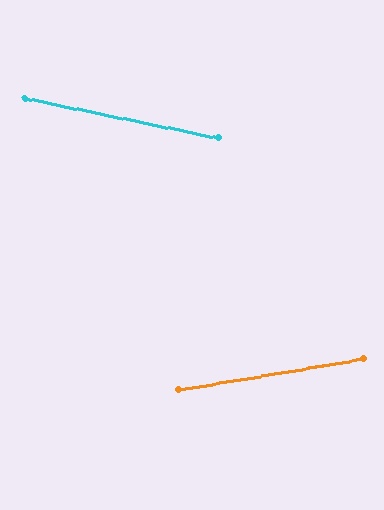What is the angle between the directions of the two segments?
Approximately 21 degrees.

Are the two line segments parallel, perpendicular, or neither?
Neither parallel nor perpendicular — they differ by about 21°.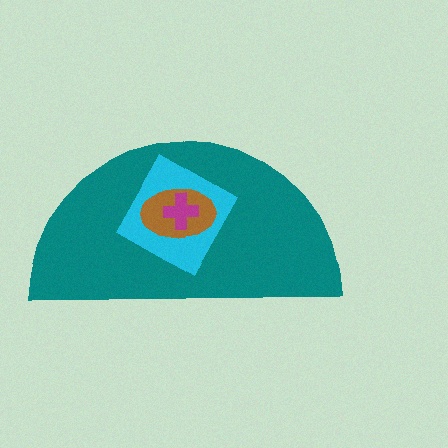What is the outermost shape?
The teal semicircle.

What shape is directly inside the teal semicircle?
The cyan square.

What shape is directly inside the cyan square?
The brown ellipse.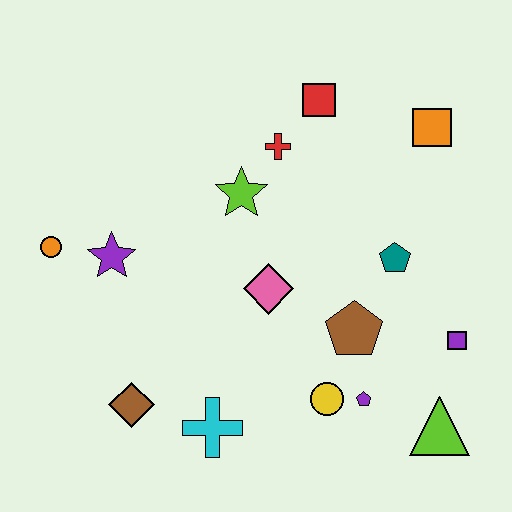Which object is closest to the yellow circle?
The purple pentagon is closest to the yellow circle.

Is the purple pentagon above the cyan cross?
Yes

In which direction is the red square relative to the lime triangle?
The red square is above the lime triangle.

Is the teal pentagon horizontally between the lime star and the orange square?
Yes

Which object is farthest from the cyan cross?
The orange square is farthest from the cyan cross.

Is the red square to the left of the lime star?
No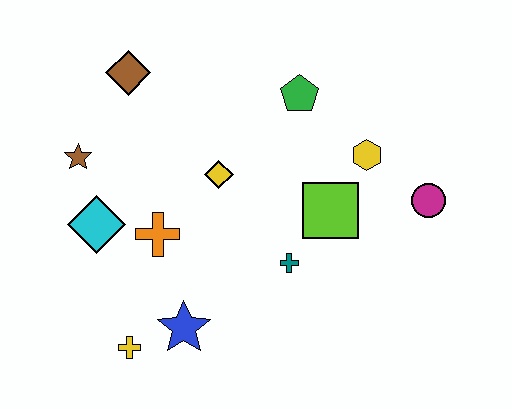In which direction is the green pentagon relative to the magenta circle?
The green pentagon is to the left of the magenta circle.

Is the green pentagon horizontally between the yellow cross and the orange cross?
No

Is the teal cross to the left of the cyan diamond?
No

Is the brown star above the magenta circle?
Yes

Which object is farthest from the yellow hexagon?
The yellow cross is farthest from the yellow hexagon.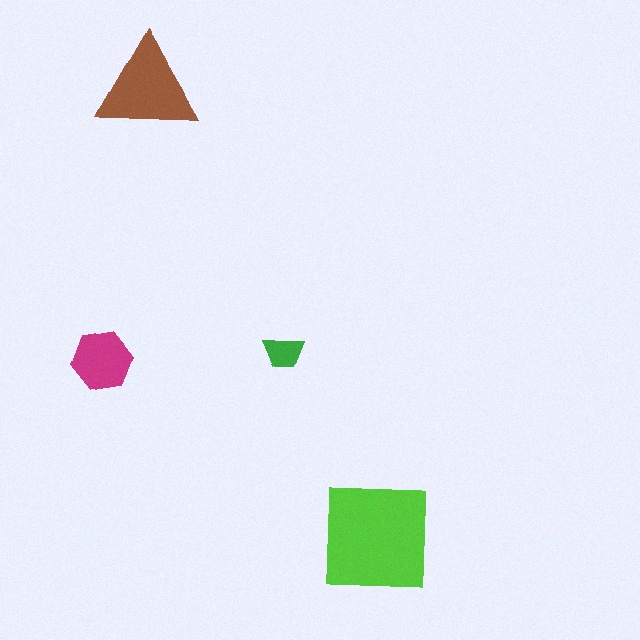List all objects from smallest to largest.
The green trapezoid, the magenta hexagon, the brown triangle, the lime square.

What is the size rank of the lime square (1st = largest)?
1st.